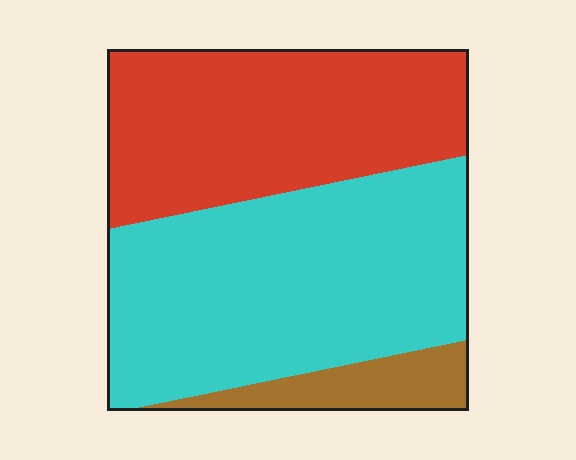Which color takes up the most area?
Cyan, at roughly 50%.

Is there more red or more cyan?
Cyan.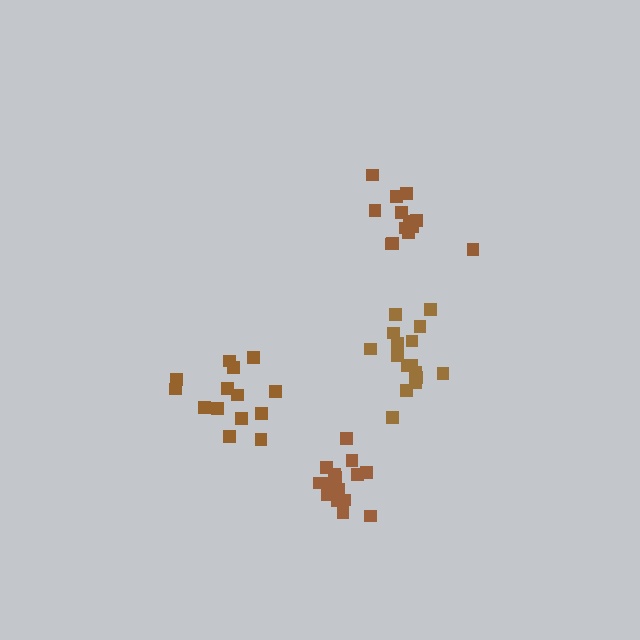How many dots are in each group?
Group 1: 13 dots, Group 2: 14 dots, Group 3: 15 dots, Group 4: 16 dots (58 total).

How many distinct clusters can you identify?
There are 4 distinct clusters.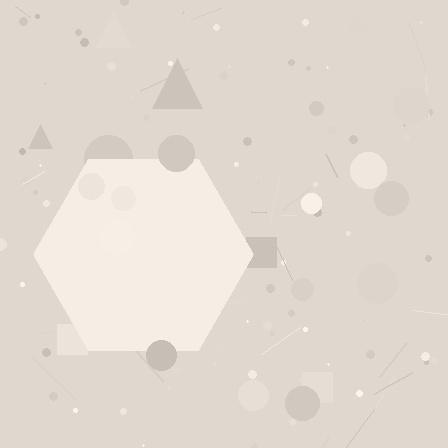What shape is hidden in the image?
A hexagon is hidden in the image.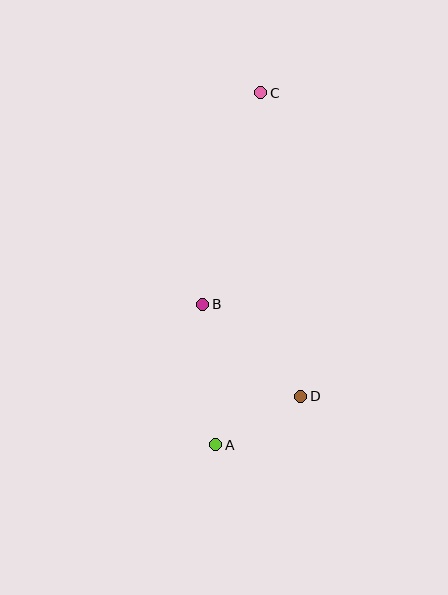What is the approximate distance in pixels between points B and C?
The distance between B and C is approximately 219 pixels.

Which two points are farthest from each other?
Points A and C are farthest from each other.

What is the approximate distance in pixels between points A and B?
The distance between A and B is approximately 141 pixels.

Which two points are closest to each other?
Points A and D are closest to each other.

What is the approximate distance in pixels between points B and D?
The distance between B and D is approximately 135 pixels.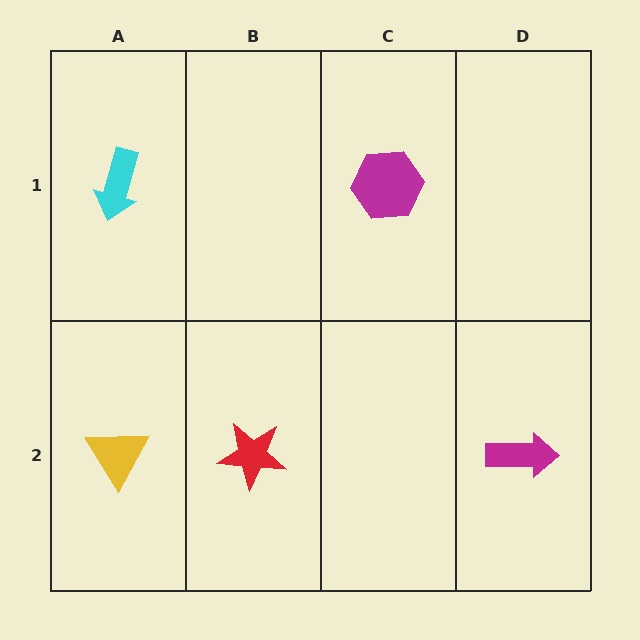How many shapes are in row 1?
2 shapes.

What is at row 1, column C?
A magenta hexagon.